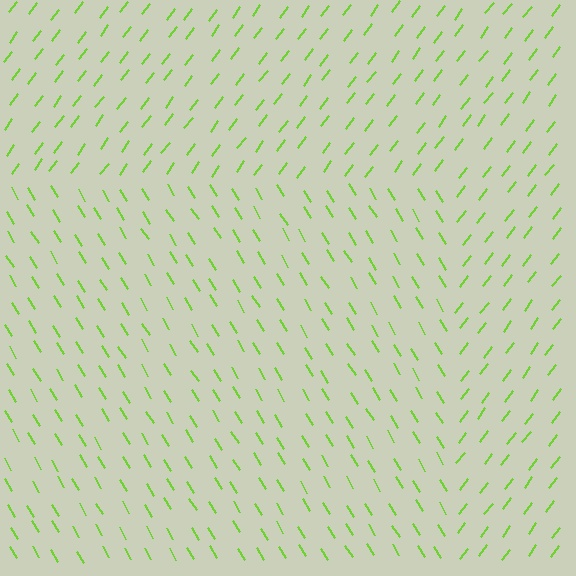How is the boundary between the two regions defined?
The boundary is defined purely by a change in line orientation (approximately 68 degrees difference). All lines are the same color and thickness.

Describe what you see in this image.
The image is filled with small lime line segments. A rectangle region in the image has lines oriented differently from the surrounding lines, creating a visible texture boundary.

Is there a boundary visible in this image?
Yes, there is a texture boundary formed by a change in line orientation.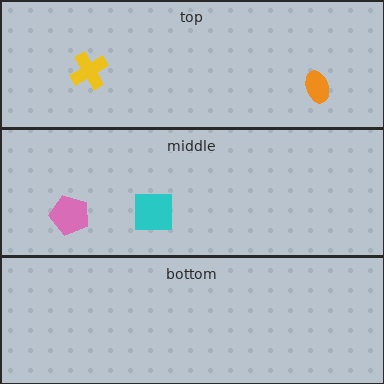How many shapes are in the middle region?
2.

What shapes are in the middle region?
The cyan square, the pink pentagon.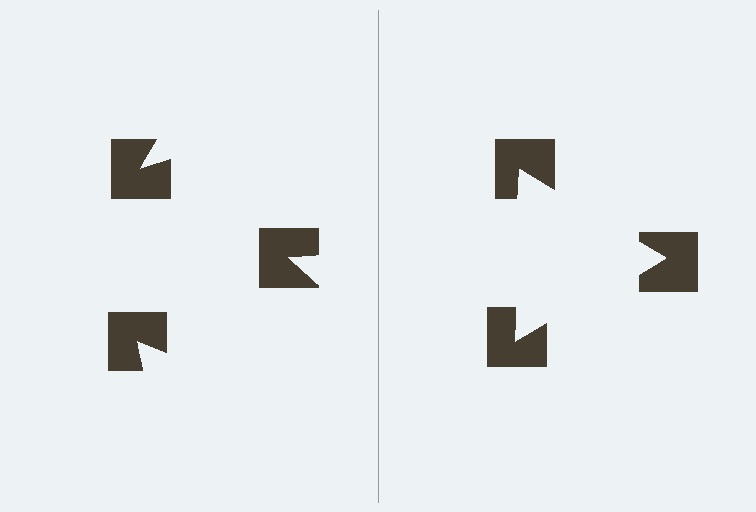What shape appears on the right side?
An illusory triangle.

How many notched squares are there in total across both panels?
6 — 3 on each side.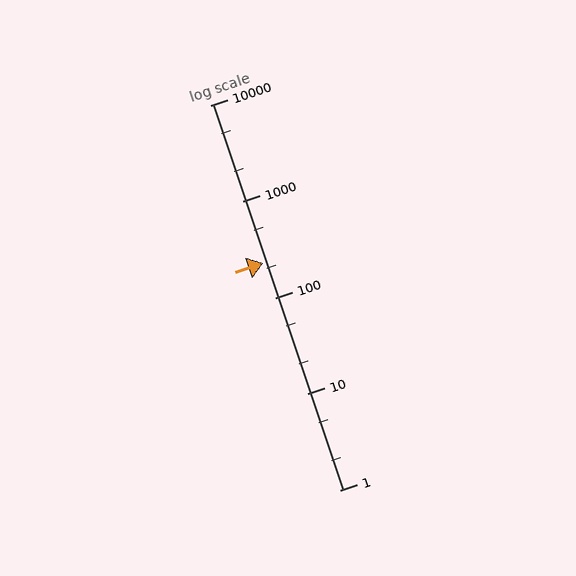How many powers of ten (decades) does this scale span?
The scale spans 4 decades, from 1 to 10000.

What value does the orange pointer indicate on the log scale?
The pointer indicates approximately 230.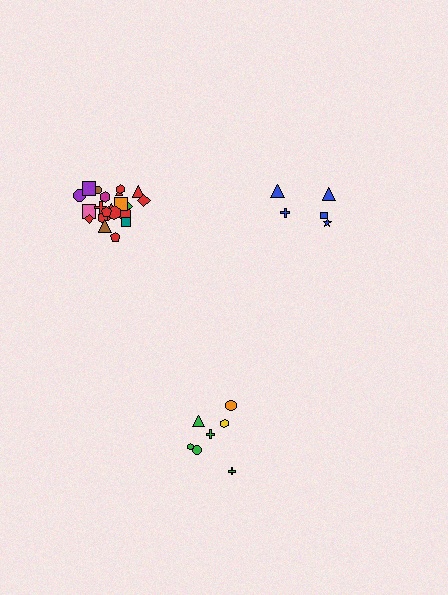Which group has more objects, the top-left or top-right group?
The top-left group.